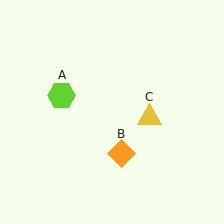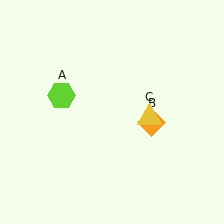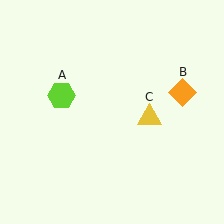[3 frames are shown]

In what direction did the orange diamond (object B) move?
The orange diamond (object B) moved up and to the right.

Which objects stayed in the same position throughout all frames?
Lime hexagon (object A) and yellow triangle (object C) remained stationary.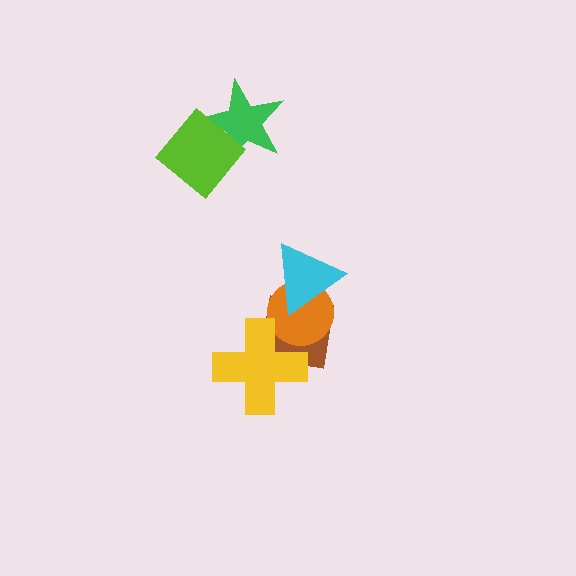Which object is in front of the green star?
The lime diamond is in front of the green star.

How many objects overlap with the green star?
1 object overlaps with the green star.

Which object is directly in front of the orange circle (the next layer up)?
The cyan triangle is directly in front of the orange circle.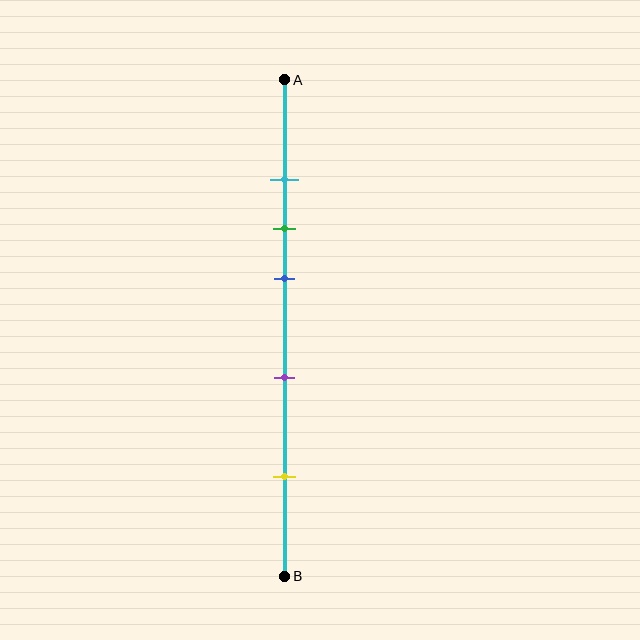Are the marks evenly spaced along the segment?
No, the marks are not evenly spaced.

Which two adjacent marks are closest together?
The cyan and green marks are the closest adjacent pair.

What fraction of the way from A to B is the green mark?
The green mark is approximately 30% (0.3) of the way from A to B.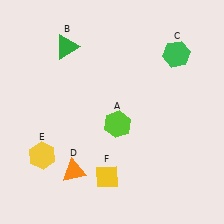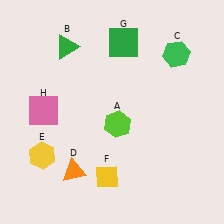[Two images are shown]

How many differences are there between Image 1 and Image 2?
There are 2 differences between the two images.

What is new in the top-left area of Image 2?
A pink square (H) was added in the top-left area of Image 2.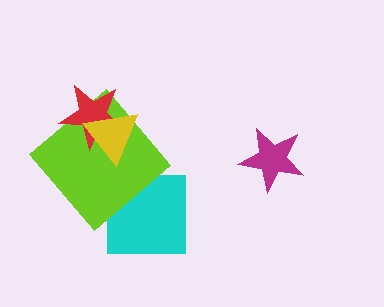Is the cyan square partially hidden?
Yes, it is partially covered by another shape.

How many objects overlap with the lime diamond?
3 objects overlap with the lime diamond.